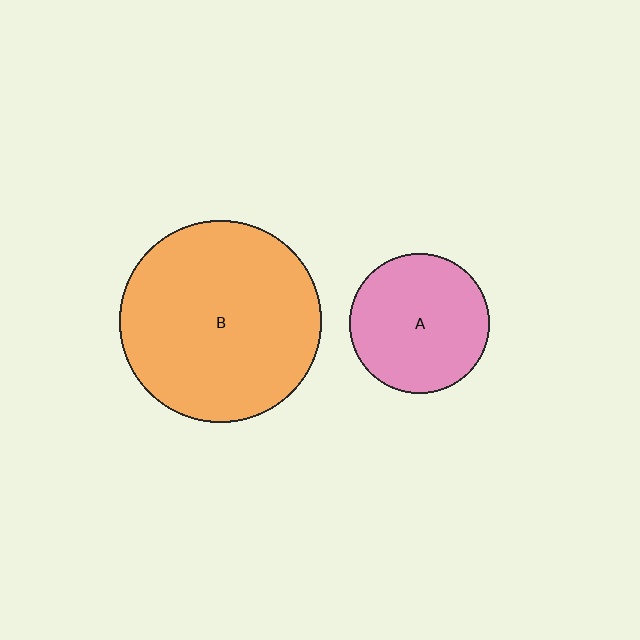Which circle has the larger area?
Circle B (orange).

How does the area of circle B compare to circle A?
Approximately 2.1 times.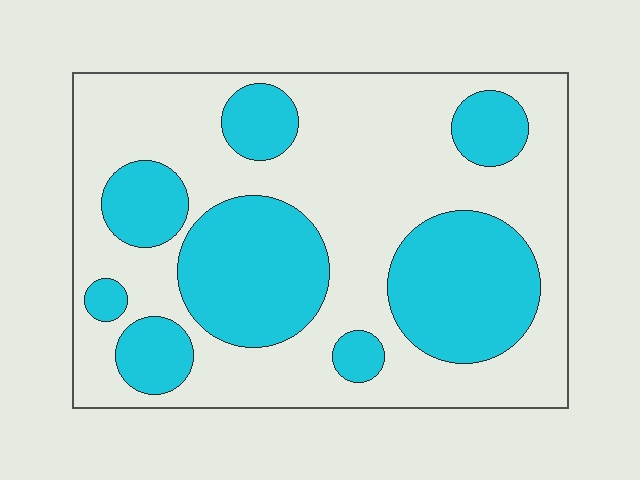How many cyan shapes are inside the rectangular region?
8.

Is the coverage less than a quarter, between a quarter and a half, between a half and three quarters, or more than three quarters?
Between a quarter and a half.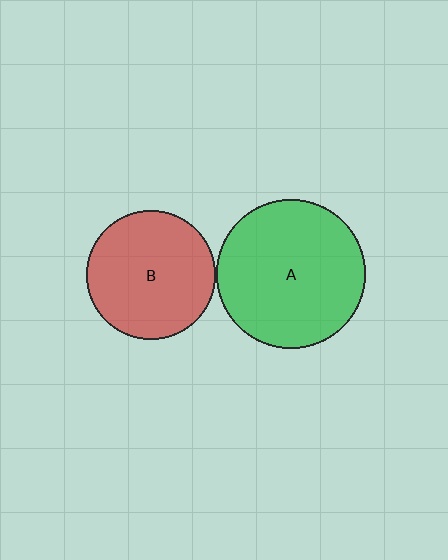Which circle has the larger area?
Circle A (green).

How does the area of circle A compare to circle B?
Approximately 1.3 times.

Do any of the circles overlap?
No, none of the circles overlap.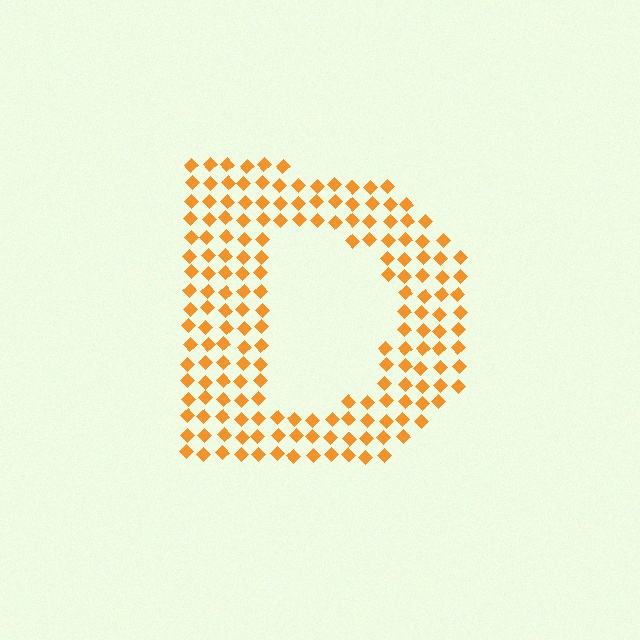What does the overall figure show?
The overall figure shows the letter D.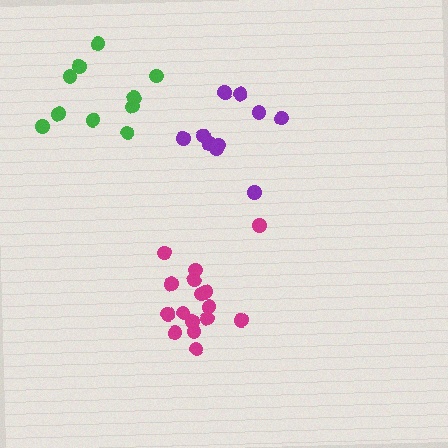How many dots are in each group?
Group 1: 10 dots, Group 2: 10 dots, Group 3: 16 dots (36 total).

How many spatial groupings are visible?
There are 3 spatial groupings.